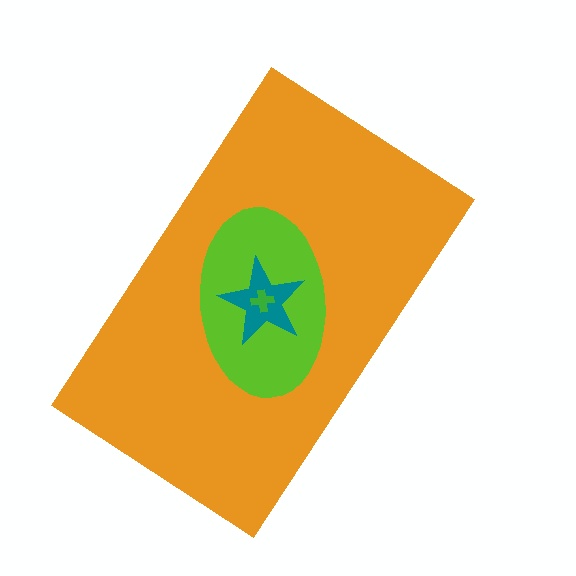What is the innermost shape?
The green cross.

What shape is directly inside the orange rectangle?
The lime ellipse.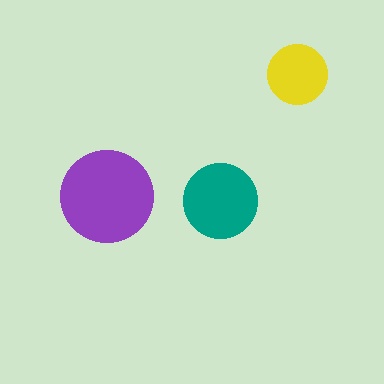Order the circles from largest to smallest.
the purple one, the teal one, the yellow one.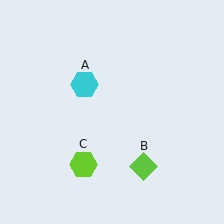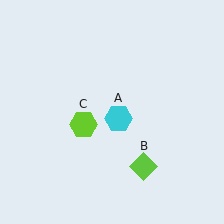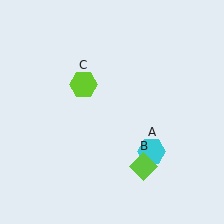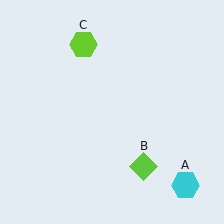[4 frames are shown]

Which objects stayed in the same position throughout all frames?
Lime diamond (object B) remained stationary.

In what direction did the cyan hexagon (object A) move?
The cyan hexagon (object A) moved down and to the right.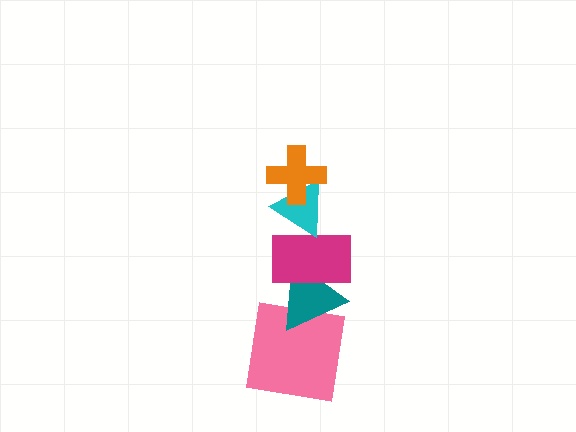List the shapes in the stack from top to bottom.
From top to bottom: the orange cross, the cyan triangle, the magenta rectangle, the teal triangle, the pink square.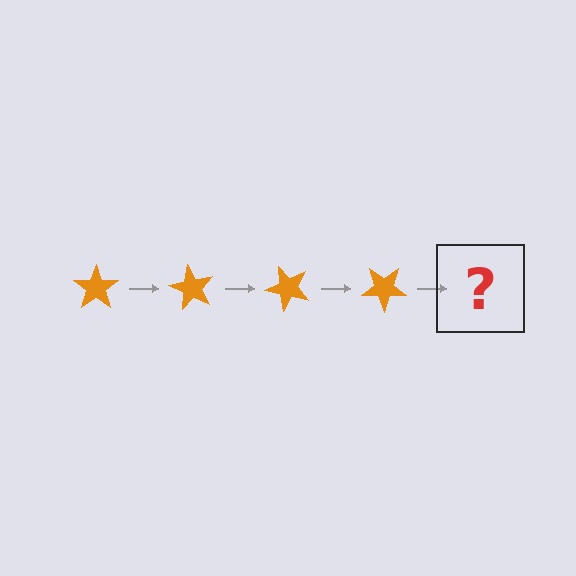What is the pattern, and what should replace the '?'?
The pattern is that the star rotates 60 degrees each step. The '?' should be an orange star rotated 240 degrees.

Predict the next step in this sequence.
The next step is an orange star rotated 240 degrees.